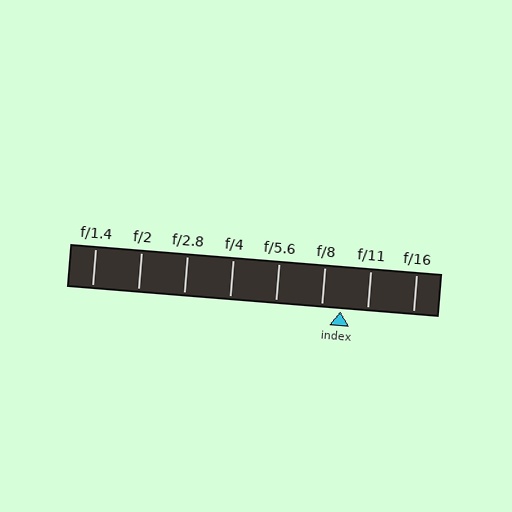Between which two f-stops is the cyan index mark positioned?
The index mark is between f/8 and f/11.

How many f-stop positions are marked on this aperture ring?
There are 8 f-stop positions marked.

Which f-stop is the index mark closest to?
The index mark is closest to f/8.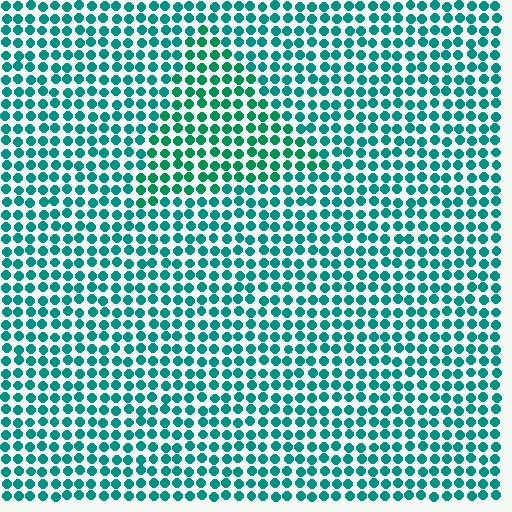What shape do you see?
I see a triangle.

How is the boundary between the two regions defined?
The boundary is defined purely by a slight shift in hue (about 20 degrees). Spacing, size, and orientation are identical on both sides.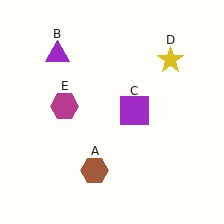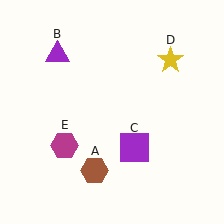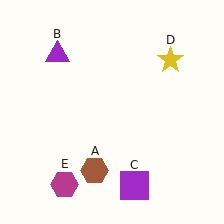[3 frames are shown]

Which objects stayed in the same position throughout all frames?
Brown hexagon (object A) and purple triangle (object B) and yellow star (object D) remained stationary.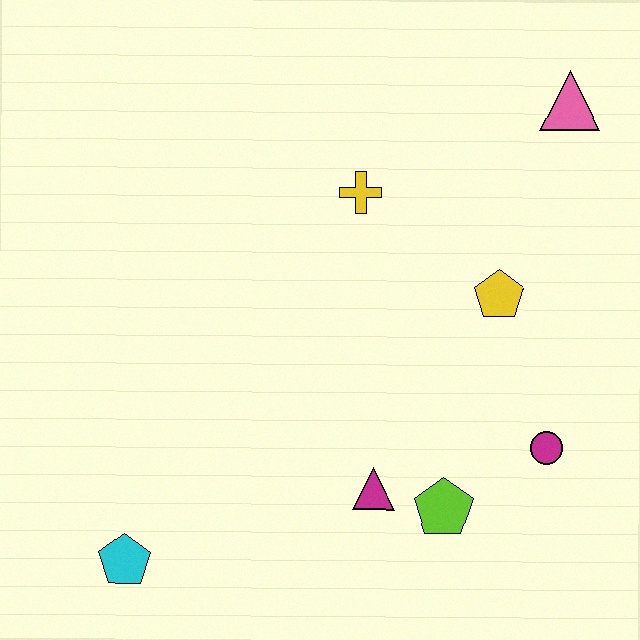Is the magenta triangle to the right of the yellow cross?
Yes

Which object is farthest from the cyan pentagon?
The pink triangle is farthest from the cyan pentagon.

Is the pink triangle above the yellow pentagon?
Yes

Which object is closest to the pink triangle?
The yellow pentagon is closest to the pink triangle.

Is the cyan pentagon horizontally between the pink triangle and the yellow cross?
No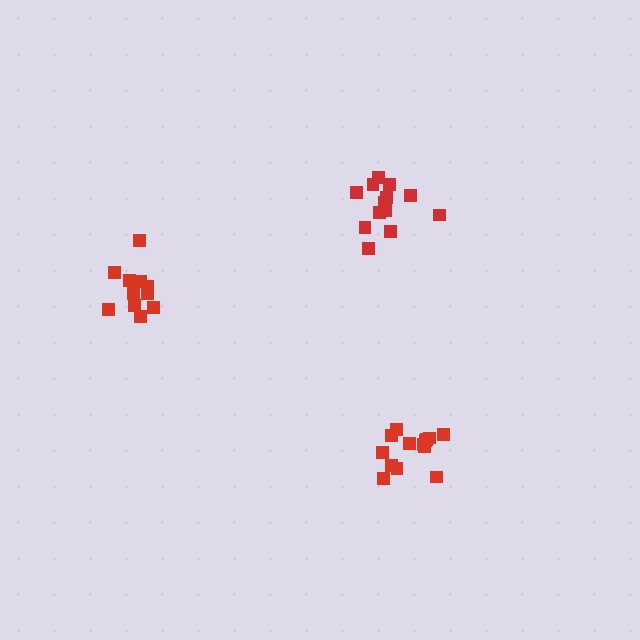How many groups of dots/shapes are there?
There are 3 groups.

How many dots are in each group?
Group 1: 13 dots, Group 2: 15 dots, Group 3: 11 dots (39 total).